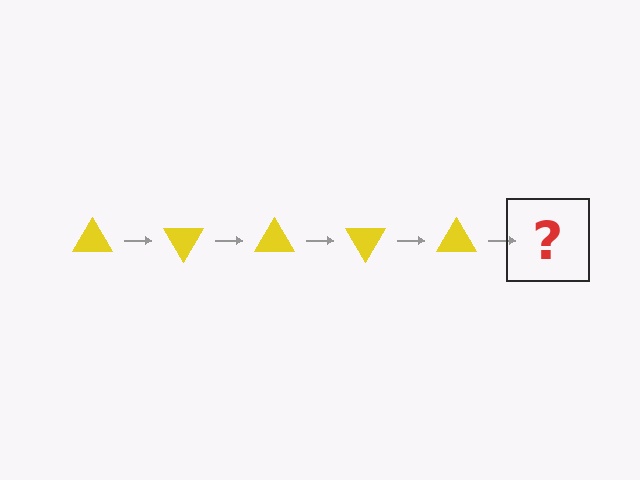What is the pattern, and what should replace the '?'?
The pattern is that the triangle rotates 60 degrees each step. The '?' should be a yellow triangle rotated 300 degrees.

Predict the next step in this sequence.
The next step is a yellow triangle rotated 300 degrees.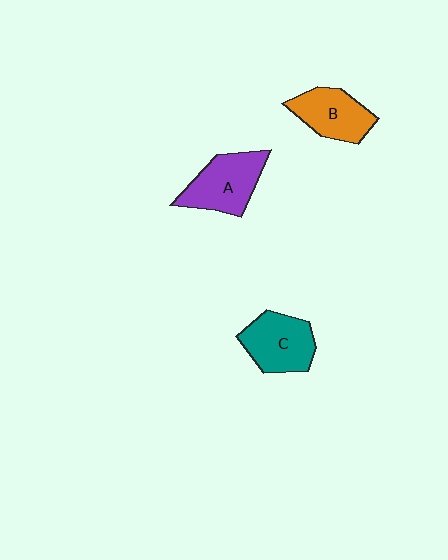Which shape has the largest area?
Shape A (purple).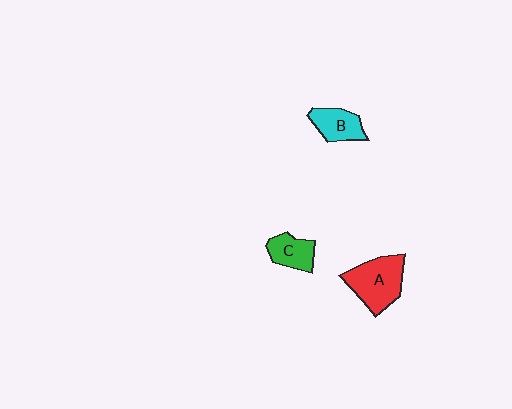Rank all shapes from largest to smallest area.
From largest to smallest: A (red), B (cyan), C (green).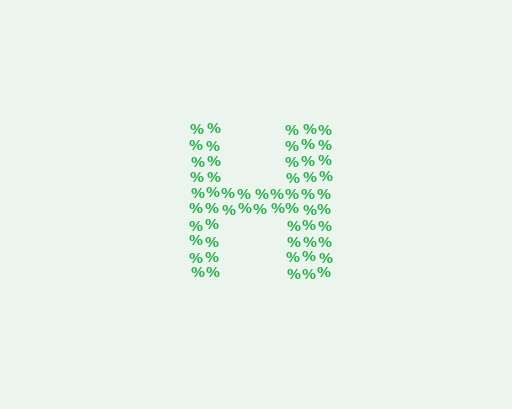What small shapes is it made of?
It is made of small percent signs.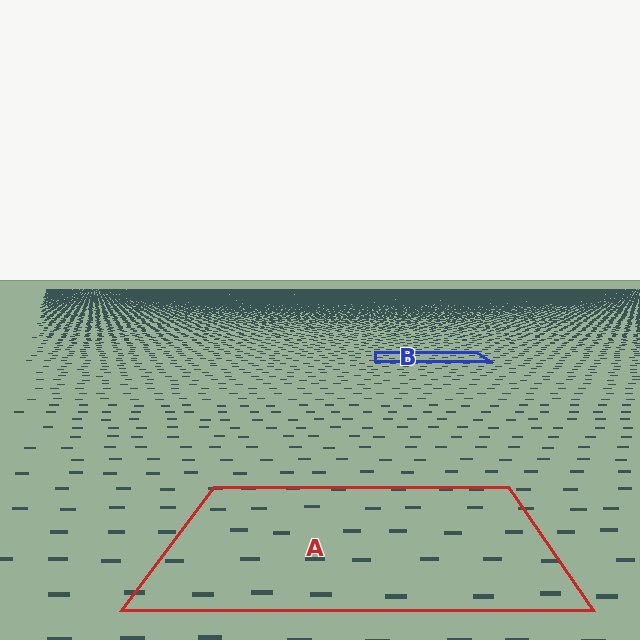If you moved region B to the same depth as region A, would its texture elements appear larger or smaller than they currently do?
They would appear larger. At a closer depth, the same texture elements are projected at a bigger on-screen size.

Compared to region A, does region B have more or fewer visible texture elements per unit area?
Region B has more texture elements per unit area — they are packed more densely because it is farther away.